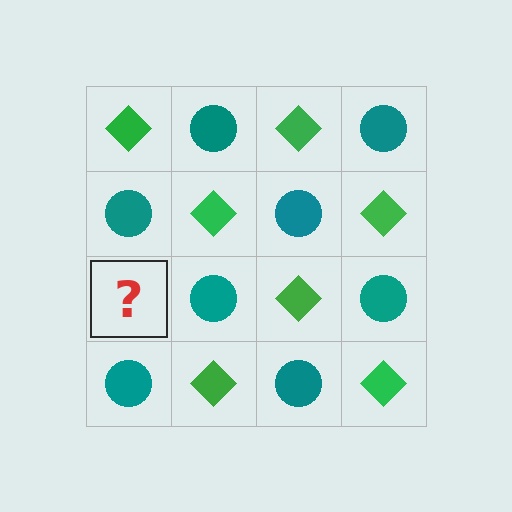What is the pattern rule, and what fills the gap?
The rule is that it alternates green diamond and teal circle in a checkerboard pattern. The gap should be filled with a green diamond.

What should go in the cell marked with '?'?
The missing cell should contain a green diamond.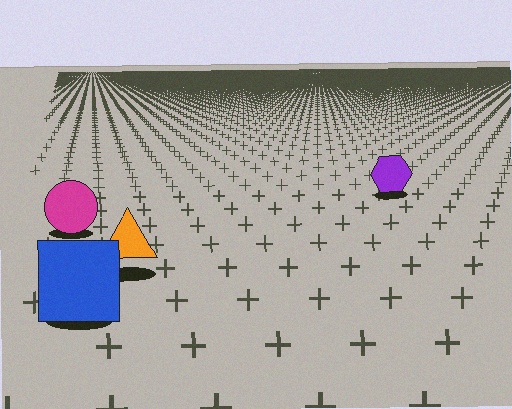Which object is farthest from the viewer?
The purple hexagon is farthest from the viewer. It appears smaller and the ground texture around it is denser.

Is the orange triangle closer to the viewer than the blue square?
No. The blue square is closer — you can tell from the texture gradient: the ground texture is coarser near it.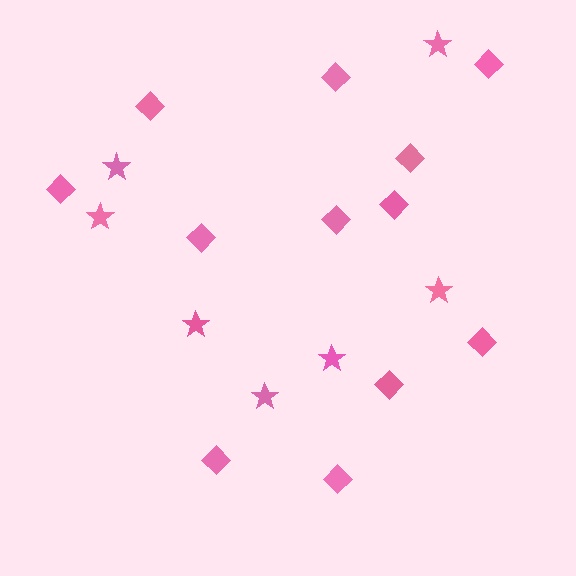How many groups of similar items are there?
There are 2 groups: one group of diamonds (12) and one group of stars (7).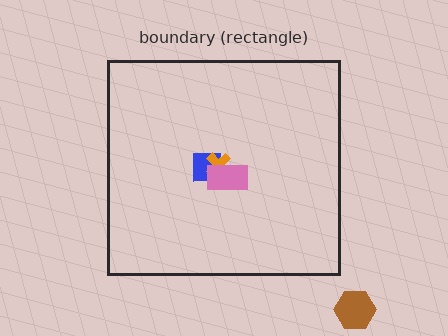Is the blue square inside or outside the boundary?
Inside.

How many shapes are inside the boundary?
3 inside, 1 outside.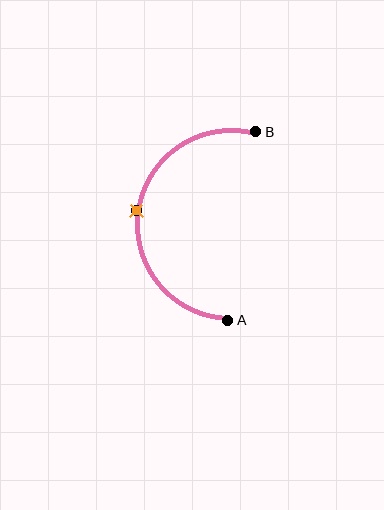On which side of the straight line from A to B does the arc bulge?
The arc bulges to the left of the straight line connecting A and B.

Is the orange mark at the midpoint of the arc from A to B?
Yes. The orange mark lies on the arc at equal arc-length from both A and B — it is the arc midpoint.